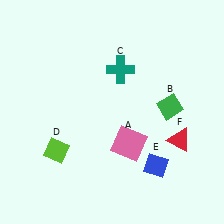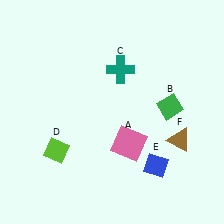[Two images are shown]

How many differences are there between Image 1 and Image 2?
There is 1 difference between the two images.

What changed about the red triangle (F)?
In Image 1, F is red. In Image 2, it changed to brown.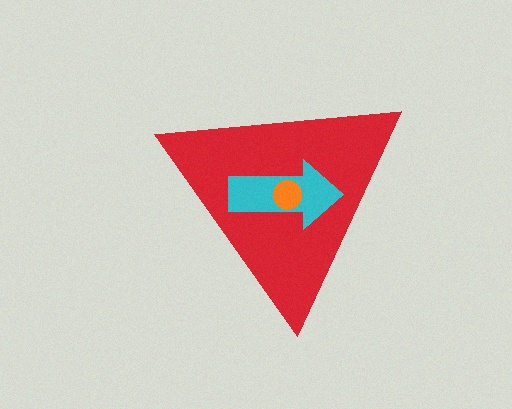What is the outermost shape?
The red triangle.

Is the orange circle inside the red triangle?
Yes.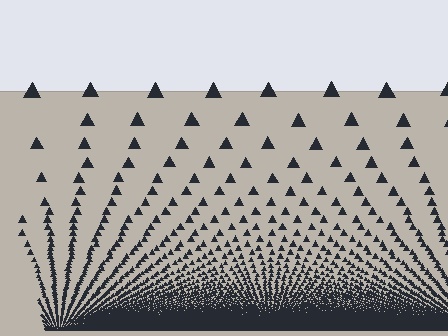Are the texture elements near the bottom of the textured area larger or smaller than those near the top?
Smaller. The gradient is inverted — elements near the bottom are smaller and denser.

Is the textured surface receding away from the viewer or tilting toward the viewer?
The surface appears to tilt toward the viewer. Texture elements get larger and sparser toward the top.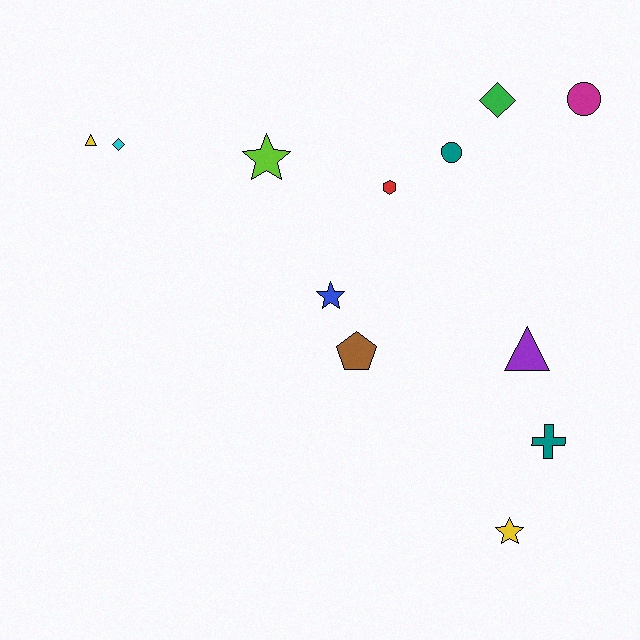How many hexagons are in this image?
There is 1 hexagon.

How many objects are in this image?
There are 12 objects.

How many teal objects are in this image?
There are 2 teal objects.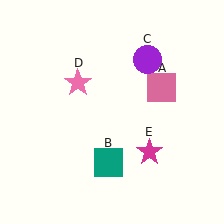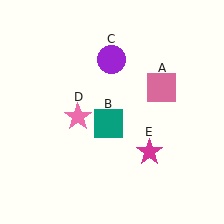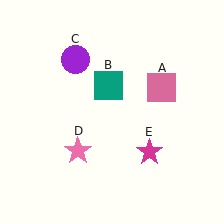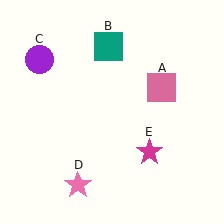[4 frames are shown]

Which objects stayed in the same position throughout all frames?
Pink square (object A) and magenta star (object E) remained stationary.